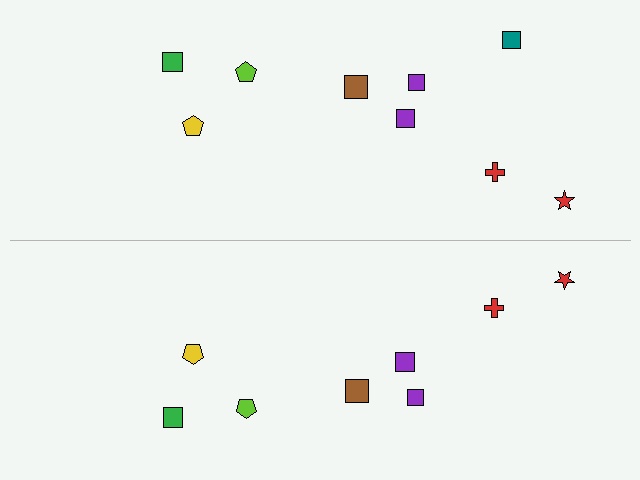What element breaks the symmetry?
A teal square is missing from the bottom side.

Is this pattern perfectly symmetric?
No, the pattern is not perfectly symmetric. A teal square is missing from the bottom side.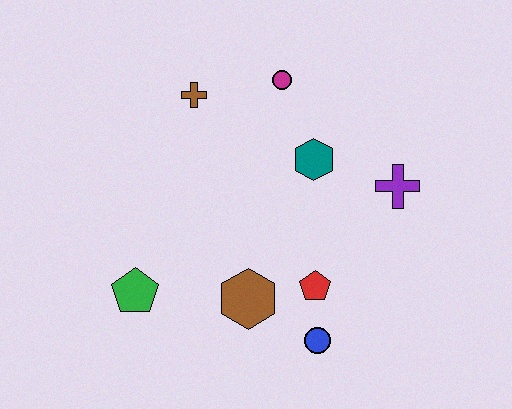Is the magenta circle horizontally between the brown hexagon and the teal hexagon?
Yes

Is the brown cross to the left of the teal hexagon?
Yes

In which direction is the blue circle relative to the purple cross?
The blue circle is below the purple cross.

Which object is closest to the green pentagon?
The brown hexagon is closest to the green pentagon.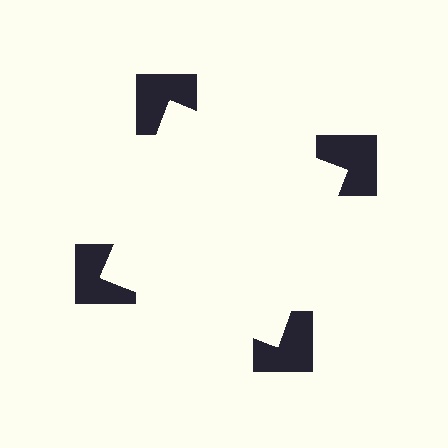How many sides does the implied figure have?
4 sides.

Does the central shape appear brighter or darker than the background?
It typically appears slightly brighter than the background, even though no actual brightness change is drawn.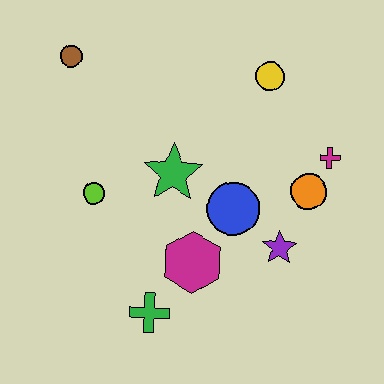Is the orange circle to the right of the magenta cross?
No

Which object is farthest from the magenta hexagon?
The brown circle is farthest from the magenta hexagon.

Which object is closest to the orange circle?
The magenta cross is closest to the orange circle.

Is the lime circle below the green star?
Yes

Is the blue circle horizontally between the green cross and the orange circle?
Yes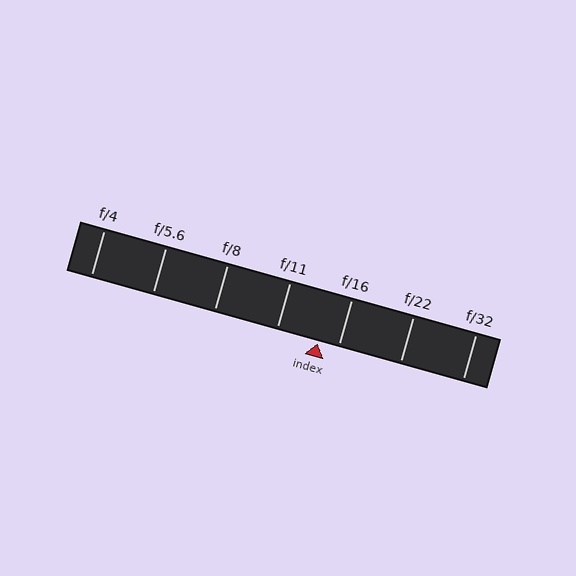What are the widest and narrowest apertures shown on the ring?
The widest aperture shown is f/4 and the narrowest is f/32.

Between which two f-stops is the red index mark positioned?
The index mark is between f/11 and f/16.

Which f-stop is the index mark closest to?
The index mark is closest to f/16.